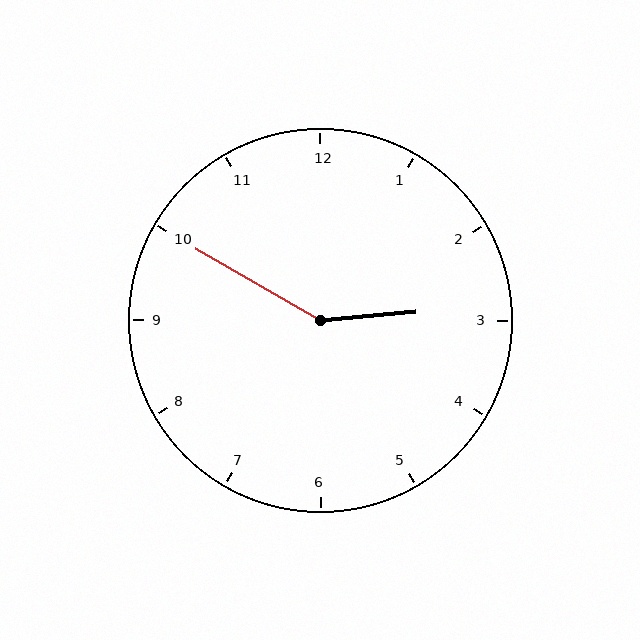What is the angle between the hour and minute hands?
Approximately 145 degrees.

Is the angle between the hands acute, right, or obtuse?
It is obtuse.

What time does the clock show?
2:50.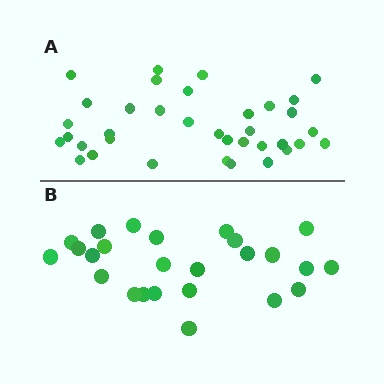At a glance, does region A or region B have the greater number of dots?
Region A (the top region) has more dots.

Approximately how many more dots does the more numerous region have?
Region A has roughly 12 or so more dots than region B.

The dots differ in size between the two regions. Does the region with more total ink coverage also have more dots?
No. Region B has more total ink coverage because its dots are larger, but region A actually contains more individual dots. Total area can be misleading — the number of items is what matters here.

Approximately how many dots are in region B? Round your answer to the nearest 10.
About 20 dots. (The exact count is 25, which rounds to 20.)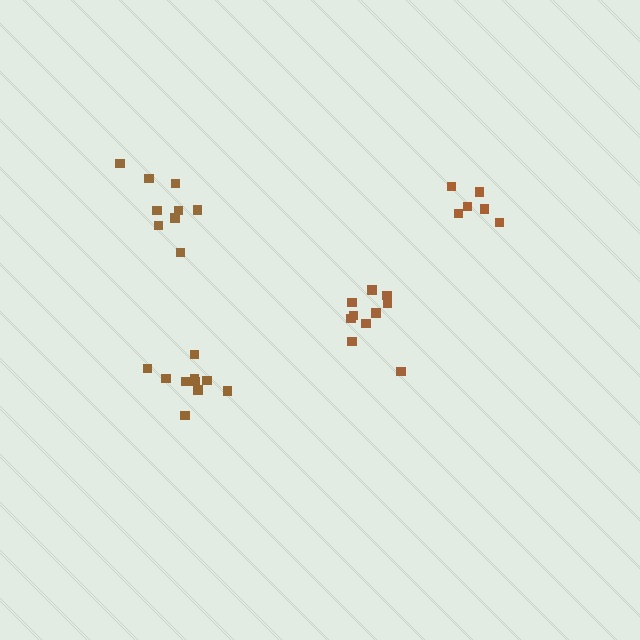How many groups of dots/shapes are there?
There are 4 groups.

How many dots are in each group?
Group 1: 6 dots, Group 2: 10 dots, Group 3: 10 dots, Group 4: 9 dots (35 total).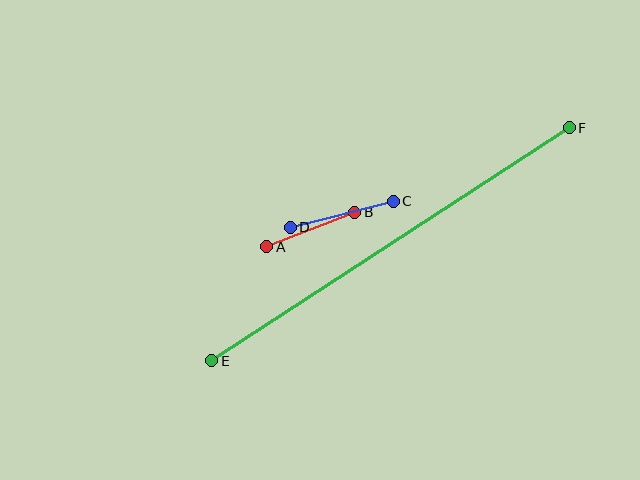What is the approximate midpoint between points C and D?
The midpoint is at approximately (342, 214) pixels.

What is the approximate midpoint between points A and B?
The midpoint is at approximately (311, 229) pixels.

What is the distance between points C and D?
The distance is approximately 106 pixels.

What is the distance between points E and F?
The distance is approximately 427 pixels.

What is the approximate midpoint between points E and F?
The midpoint is at approximately (390, 244) pixels.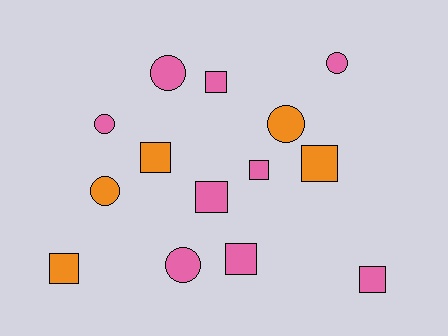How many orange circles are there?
There are 2 orange circles.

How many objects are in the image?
There are 14 objects.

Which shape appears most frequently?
Square, with 8 objects.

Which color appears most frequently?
Pink, with 9 objects.